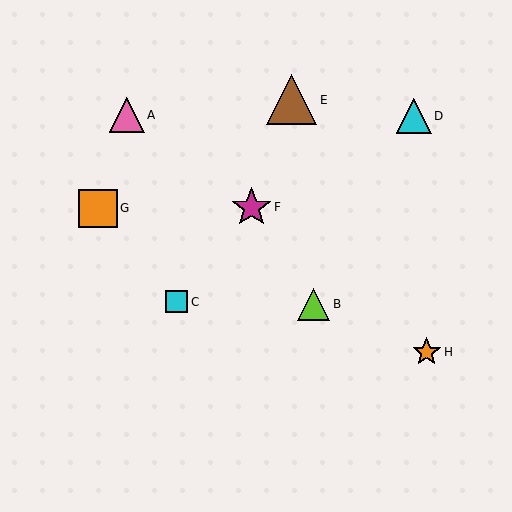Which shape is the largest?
The brown triangle (labeled E) is the largest.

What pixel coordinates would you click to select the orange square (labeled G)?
Click at (98, 208) to select the orange square G.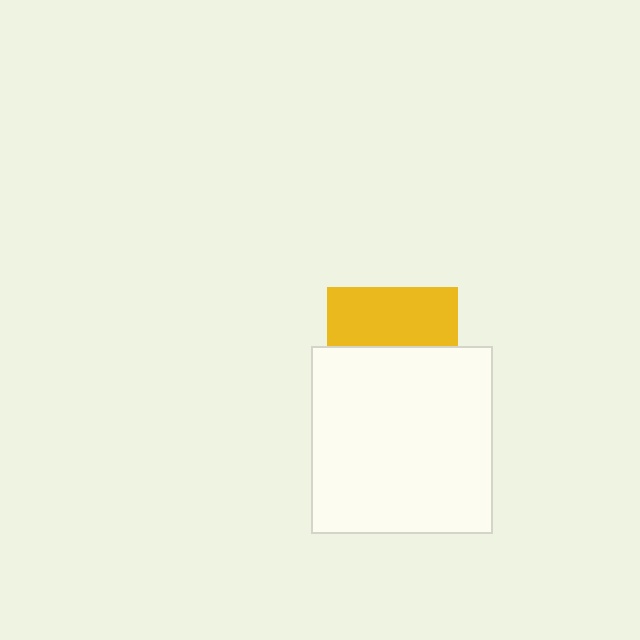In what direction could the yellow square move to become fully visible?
The yellow square could move up. That would shift it out from behind the white rectangle entirely.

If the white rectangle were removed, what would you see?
You would see the complete yellow square.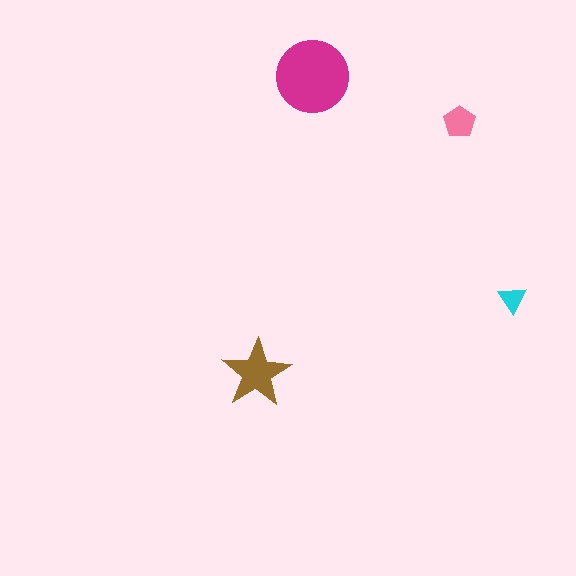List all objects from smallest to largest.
The cyan triangle, the pink pentagon, the brown star, the magenta circle.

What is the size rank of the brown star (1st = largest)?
2nd.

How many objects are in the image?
There are 4 objects in the image.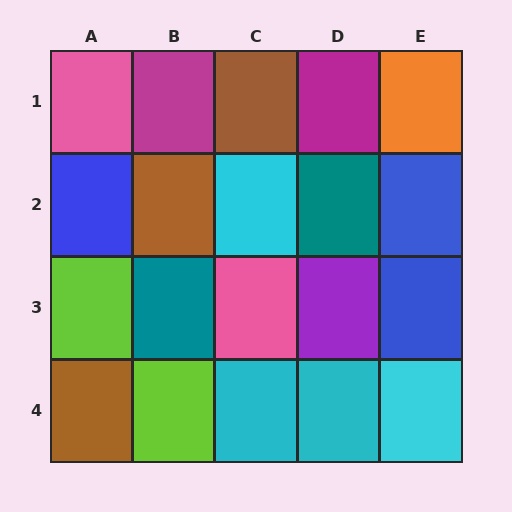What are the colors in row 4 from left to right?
Brown, lime, cyan, cyan, cyan.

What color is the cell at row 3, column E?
Blue.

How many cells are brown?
3 cells are brown.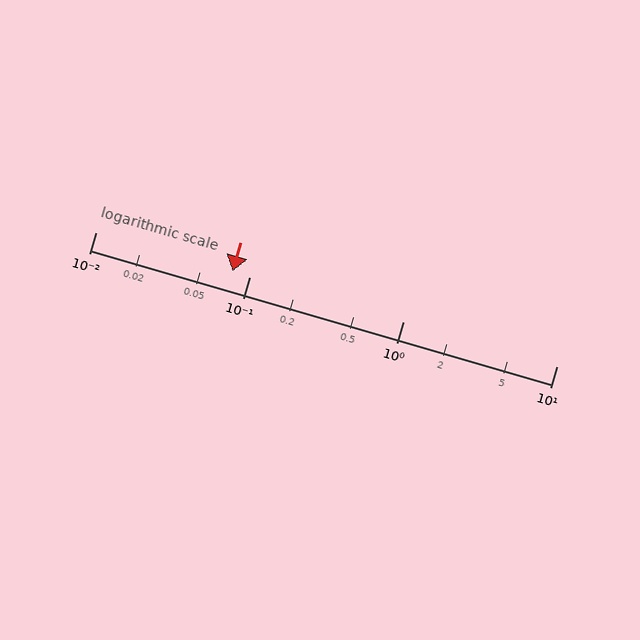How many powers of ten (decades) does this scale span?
The scale spans 3 decades, from 0.01 to 10.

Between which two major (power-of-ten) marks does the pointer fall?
The pointer is between 0.01 and 0.1.